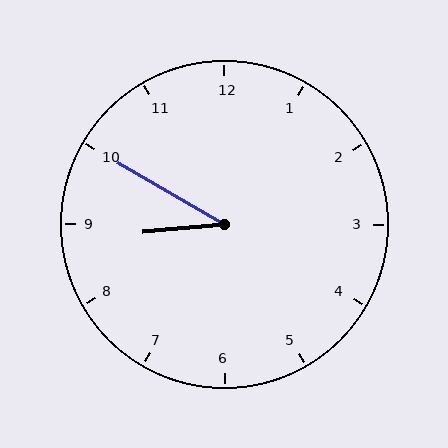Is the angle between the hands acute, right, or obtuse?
It is acute.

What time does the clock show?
8:50.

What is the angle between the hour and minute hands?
Approximately 35 degrees.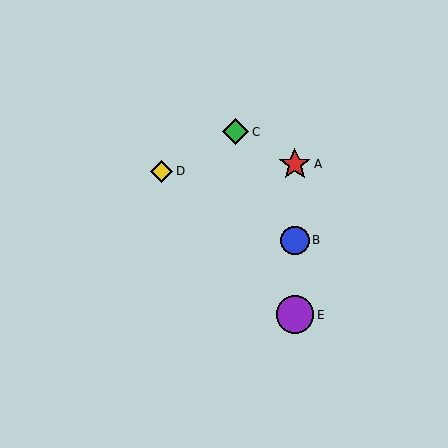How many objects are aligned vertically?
3 objects (A, B, E) are aligned vertically.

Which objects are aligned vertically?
Objects A, B, E are aligned vertically.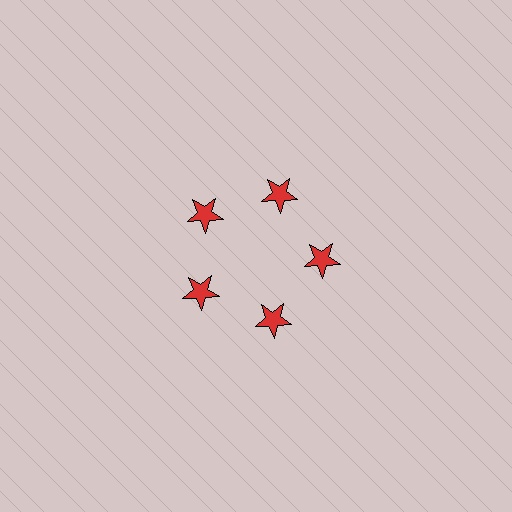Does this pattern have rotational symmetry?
Yes, this pattern has 5-fold rotational symmetry. It looks the same after rotating 72 degrees around the center.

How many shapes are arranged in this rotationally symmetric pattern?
There are 5 shapes, arranged in 5 groups of 1.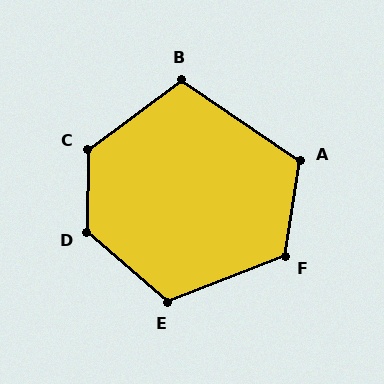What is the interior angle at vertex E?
Approximately 118 degrees (obtuse).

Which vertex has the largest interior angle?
D, at approximately 130 degrees.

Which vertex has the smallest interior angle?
B, at approximately 109 degrees.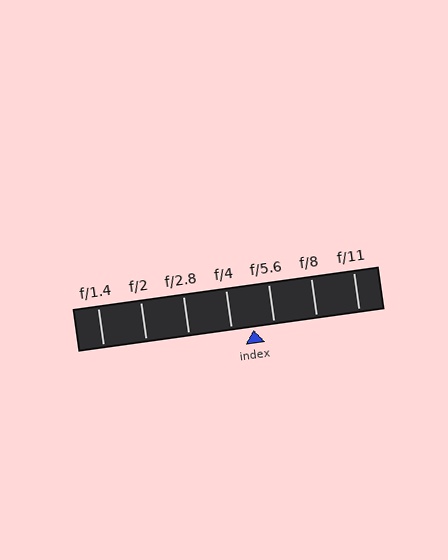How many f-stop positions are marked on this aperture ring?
There are 7 f-stop positions marked.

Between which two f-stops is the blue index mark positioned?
The index mark is between f/4 and f/5.6.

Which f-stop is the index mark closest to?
The index mark is closest to f/5.6.